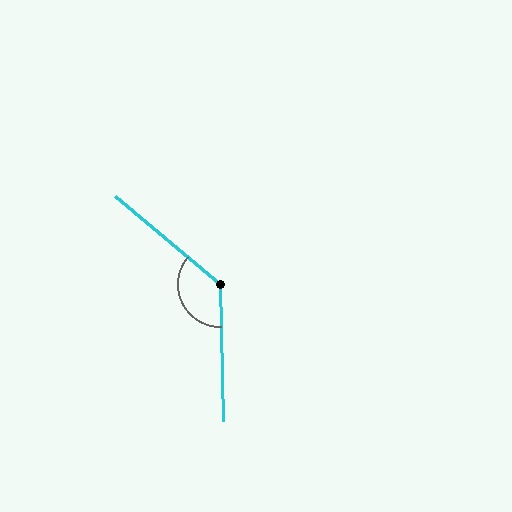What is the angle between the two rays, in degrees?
Approximately 131 degrees.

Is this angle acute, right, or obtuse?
It is obtuse.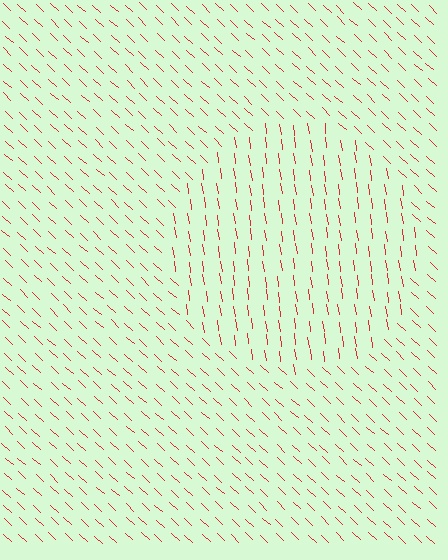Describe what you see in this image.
The image is filled with small red line segments. A circle region in the image has lines oriented differently from the surrounding lines, creating a visible texture boundary.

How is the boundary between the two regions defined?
The boundary is defined purely by a change in line orientation (approximately 39 degrees difference). All lines are the same color and thickness.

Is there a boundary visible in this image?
Yes, there is a texture boundary formed by a change in line orientation.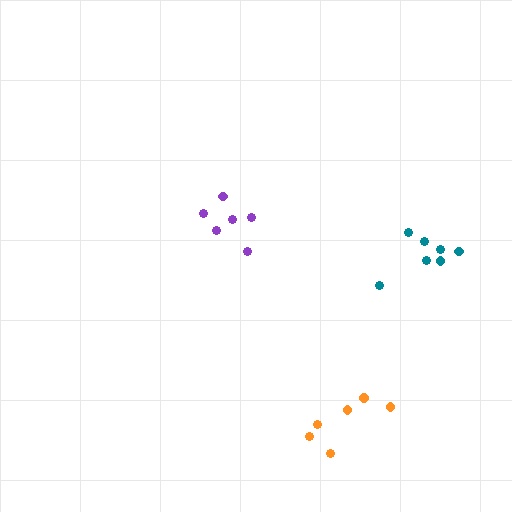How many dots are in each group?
Group 1: 6 dots, Group 2: 7 dots, Group 3: 6 dots (19 total).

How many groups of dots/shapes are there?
There are 3 groups.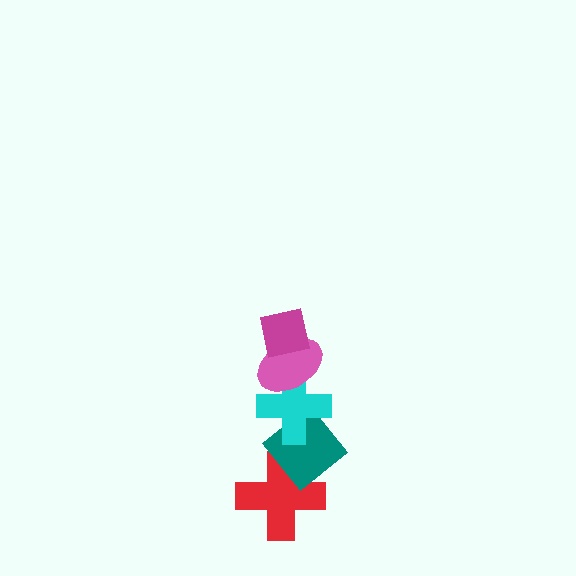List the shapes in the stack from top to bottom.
From top to bottom: the magenta square, the pink ellipse, the cyan cross, the teal diamond, the red cross.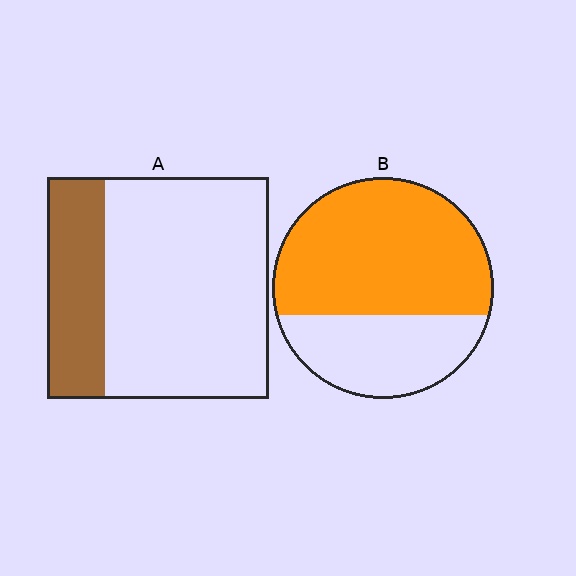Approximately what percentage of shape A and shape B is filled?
A is approximately 25% and B is approximately 65%.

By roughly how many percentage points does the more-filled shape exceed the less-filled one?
By roughly 40 percentage points (B over A).